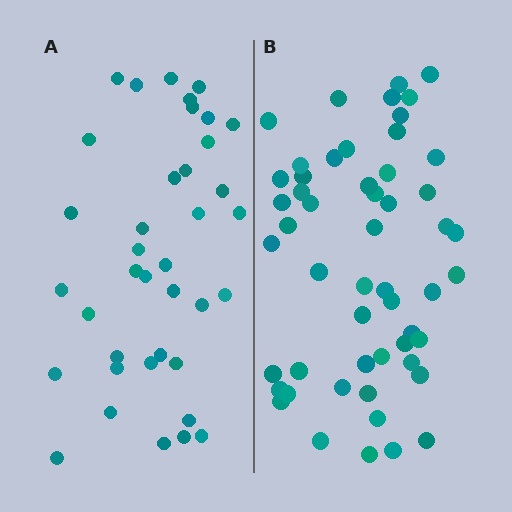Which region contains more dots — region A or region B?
Region B (the right region) has more dots.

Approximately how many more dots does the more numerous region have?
Region B has approximately 15 more dots than region A.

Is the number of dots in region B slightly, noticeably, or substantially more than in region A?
Region B has noticeably more, but not dramatically so. The ratio is roughly 1.4 to 1.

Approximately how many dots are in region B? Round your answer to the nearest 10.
About 50 dots. (The exact count is 53, which rounds to 50.)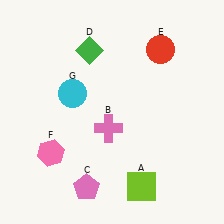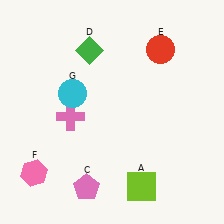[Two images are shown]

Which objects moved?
The objects that moved are: the pink cross (B), the pink hexagon (F).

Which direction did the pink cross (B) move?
The pink cross (B) moved left.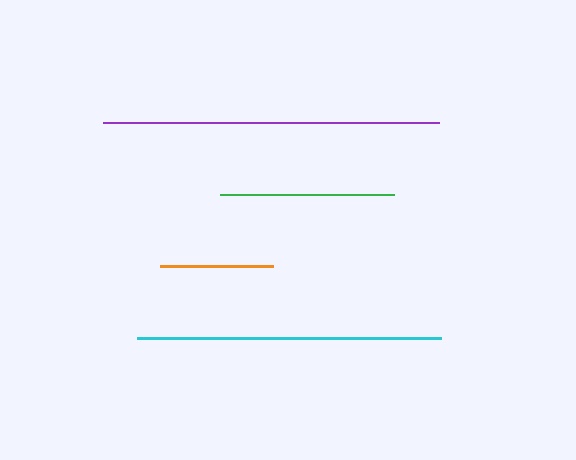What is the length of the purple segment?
The purple segment is approximately 336 pixels long.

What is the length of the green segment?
The green segment is approximately 175 pixels long.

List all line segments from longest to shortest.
From longest to shortest: purple, cyan, green, orange.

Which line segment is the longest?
The purple line is the longest at approximately 336 pixels.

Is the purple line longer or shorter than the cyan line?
The purple line is longer than the cyan line.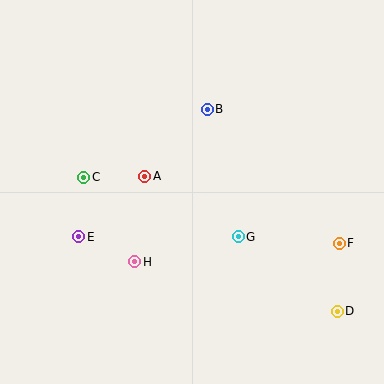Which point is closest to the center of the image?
Point A at (145, 176) is closest to the center.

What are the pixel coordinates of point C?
Point C is at (84, 177).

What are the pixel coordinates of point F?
Point F is at (339, 243).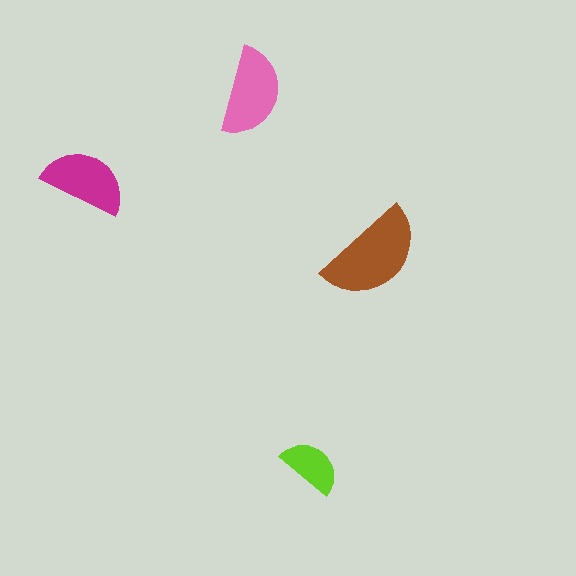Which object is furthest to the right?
The brown semicircle is rightmost.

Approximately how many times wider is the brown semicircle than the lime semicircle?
About 1.5 times wider.